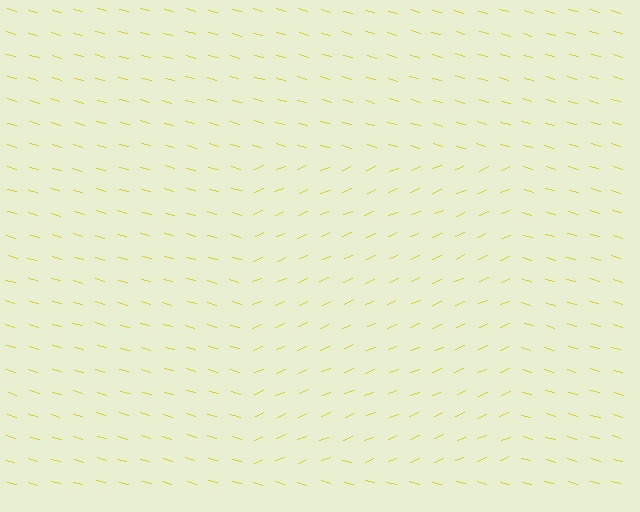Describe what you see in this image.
The image is filled with small yellow line segments. A rectangle region in the image has lines oriented differently from the surrounding lines, creating a visible texture boundary.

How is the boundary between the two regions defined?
The boundary is defined purely by a change in line orientation (approximately 38 degrees difference). All lines are the same color and thickness.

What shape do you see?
I see a rectangle.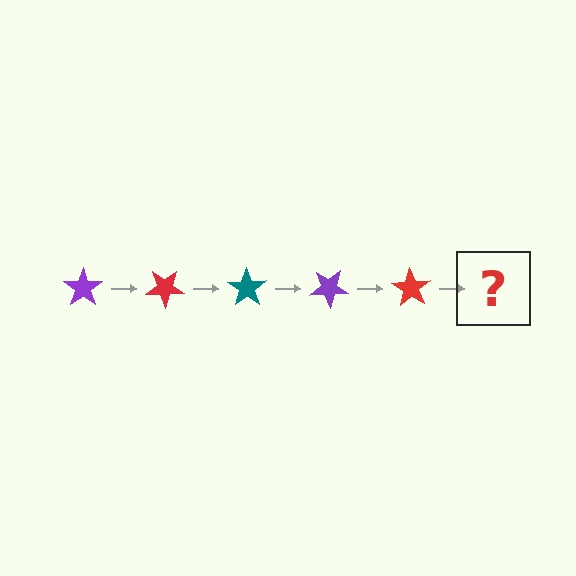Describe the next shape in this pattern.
It should be a teal star, rotated 175 degrees from the start.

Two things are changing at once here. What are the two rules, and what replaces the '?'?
The two rules are that it rotates 35 degrees each step and the color cycles through purple, red, and teal. The '?' should be a teal star, rotated 175 degrees from the start.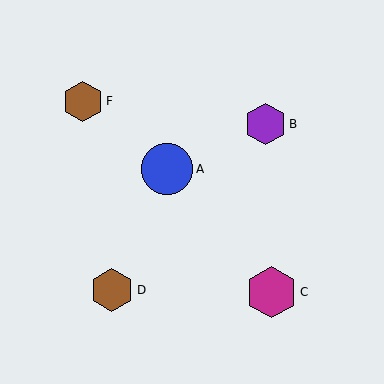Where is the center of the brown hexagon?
The center of the brown hexagon is at (83, 101).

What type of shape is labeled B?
Shape B is a purple hexagon.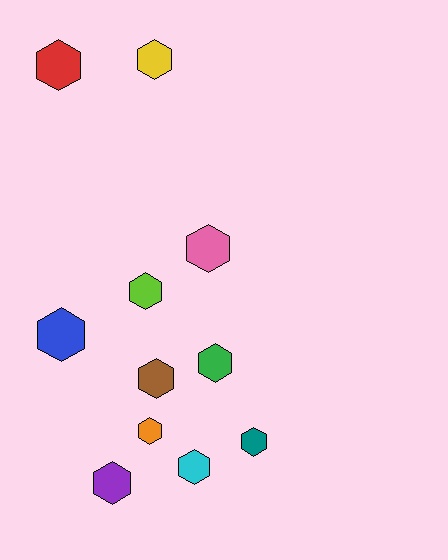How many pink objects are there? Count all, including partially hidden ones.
There is 1 pink object.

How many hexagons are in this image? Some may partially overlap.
There are 11 hexagons.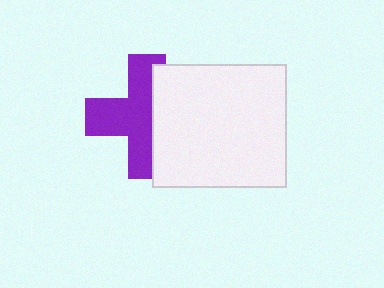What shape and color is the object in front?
The object in front is a white rectangle.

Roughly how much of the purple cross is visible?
About half of it is visible (roughly 59%).